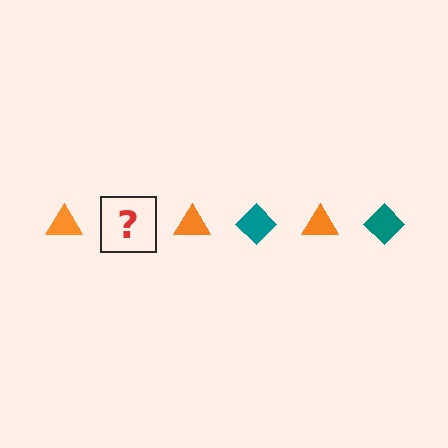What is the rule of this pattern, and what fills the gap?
The rule is that the pattern alternates between orange triangle and teal diamond. The gap should be filled with a teal diamond.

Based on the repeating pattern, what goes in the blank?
The blank should be a teal diamond.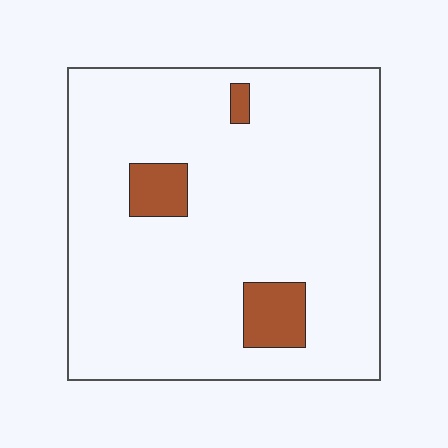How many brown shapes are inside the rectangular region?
3.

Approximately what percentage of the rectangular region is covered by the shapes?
Approximately 10%.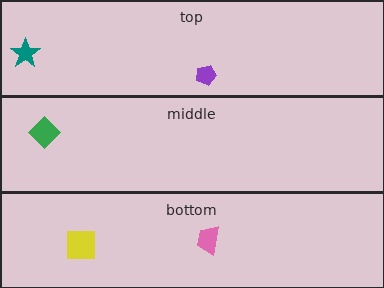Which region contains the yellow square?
The bottom region.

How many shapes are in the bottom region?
2.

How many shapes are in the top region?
2.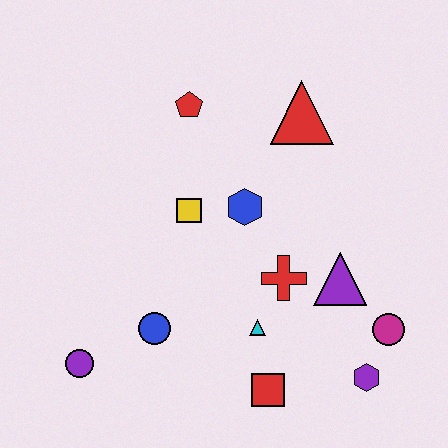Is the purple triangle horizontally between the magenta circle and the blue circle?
Yes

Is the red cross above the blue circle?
Yes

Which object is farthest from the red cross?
The purple circle is farthest from the red cross.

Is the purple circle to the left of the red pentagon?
Yes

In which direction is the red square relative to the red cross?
The red square is below the red cross.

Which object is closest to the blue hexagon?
The yellow square is closest to the blue hexagon.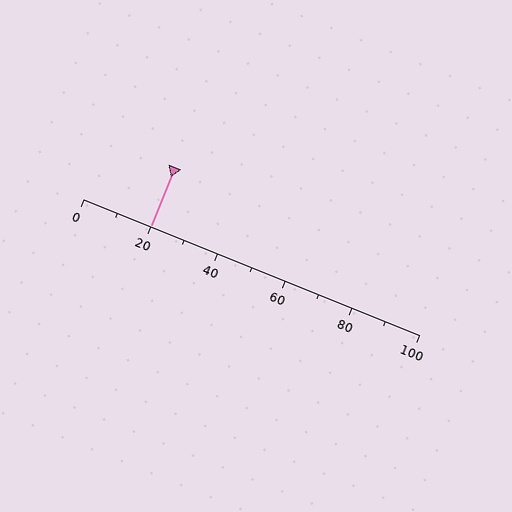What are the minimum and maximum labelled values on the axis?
The axis runs from 0 to 100.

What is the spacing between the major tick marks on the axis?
The major ticks are spaced 20 apart.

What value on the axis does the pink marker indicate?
The marker indicates approximately 20.